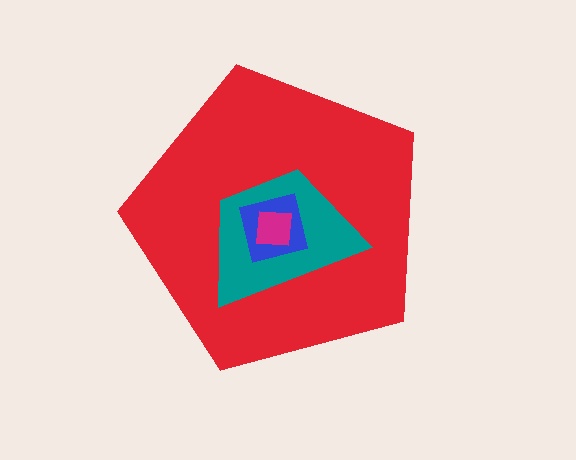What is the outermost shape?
The red pentagon.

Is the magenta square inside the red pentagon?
Yes.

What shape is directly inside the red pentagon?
The teal trapezoid.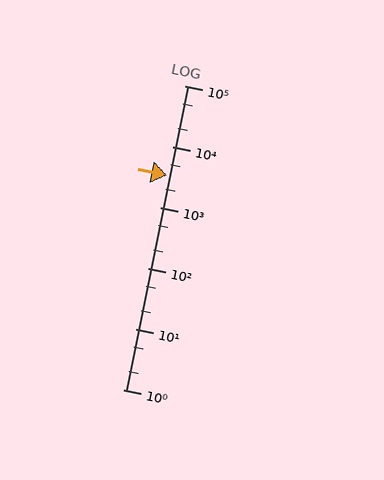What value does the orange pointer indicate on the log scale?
The pointer indicates approximately 3300.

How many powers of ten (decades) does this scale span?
The scale spans 5 decades, from 1 to 100000.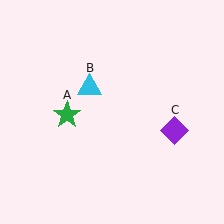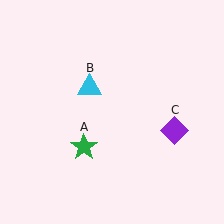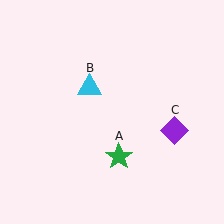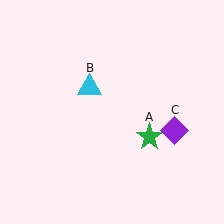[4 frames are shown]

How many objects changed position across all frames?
1 object changed position: green star (object A).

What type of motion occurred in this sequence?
The green star (object A) rotated counterclockwise around the center of the scene.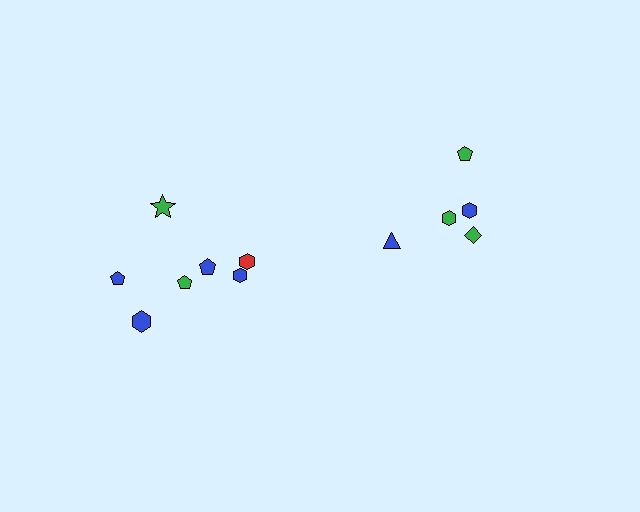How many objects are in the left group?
There are 7 objects.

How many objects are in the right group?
There are 5 objects.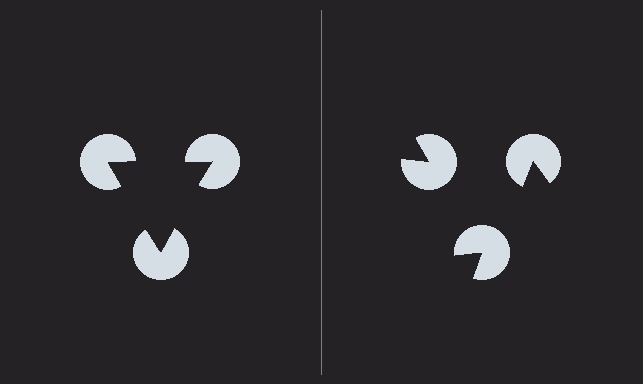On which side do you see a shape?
An illusory triangle appears on the left side. On the right side the wedge cuts are rotated, so no coherent shape forms.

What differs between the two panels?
The pac-man discs are positioned identically on both sides; only the wedge orientations differ. On the left they align to a triangle; on the right they are misaligned.